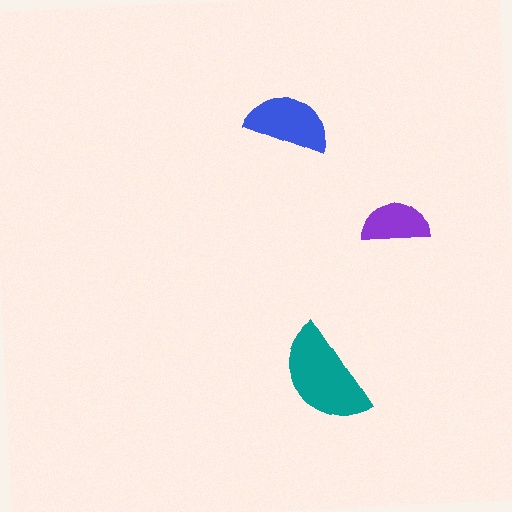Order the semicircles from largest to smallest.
the teal one, the blue one, the purple one.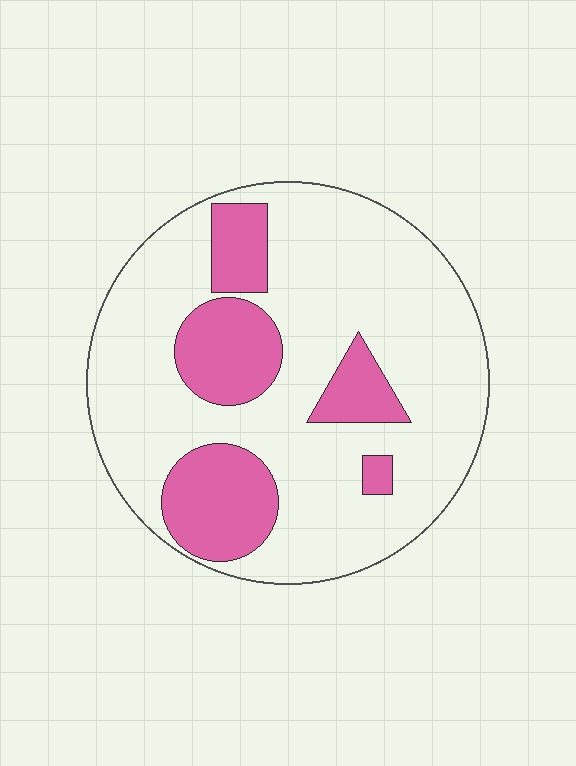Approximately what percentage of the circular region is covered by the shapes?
Approximately 25%.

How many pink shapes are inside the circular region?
5.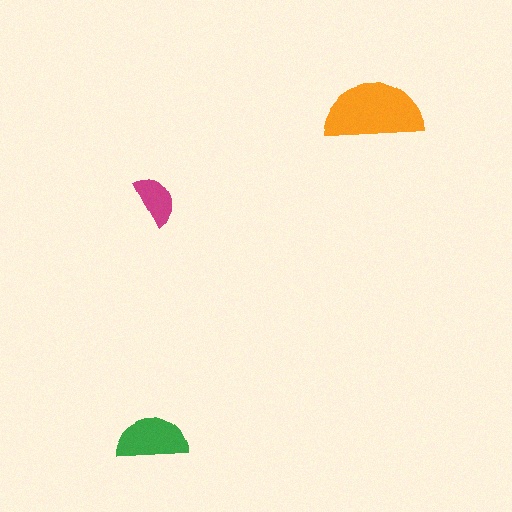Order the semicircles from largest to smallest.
the orange one, the green one, the magenta one.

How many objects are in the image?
There are 3 objects in the image.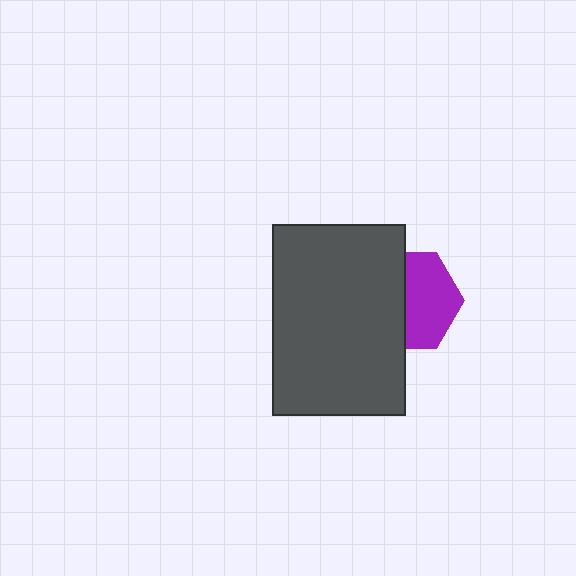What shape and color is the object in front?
The object in front is a dark gray rectangle.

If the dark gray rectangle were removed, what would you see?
You would see the complete purple hexagon.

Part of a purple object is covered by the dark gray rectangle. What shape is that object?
It is a hexagon.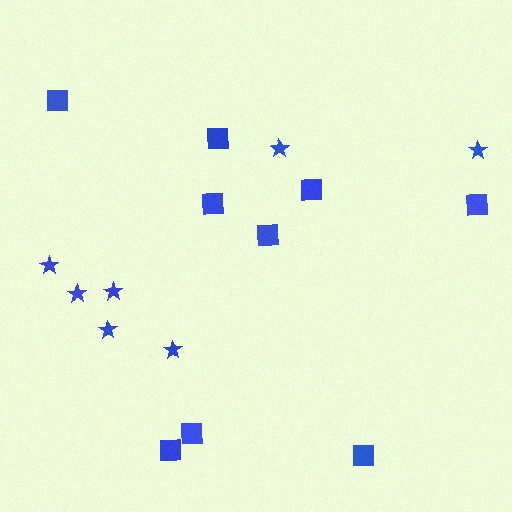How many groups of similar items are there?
There are 2 groups: one group of squares (9) and one group of stars (7).